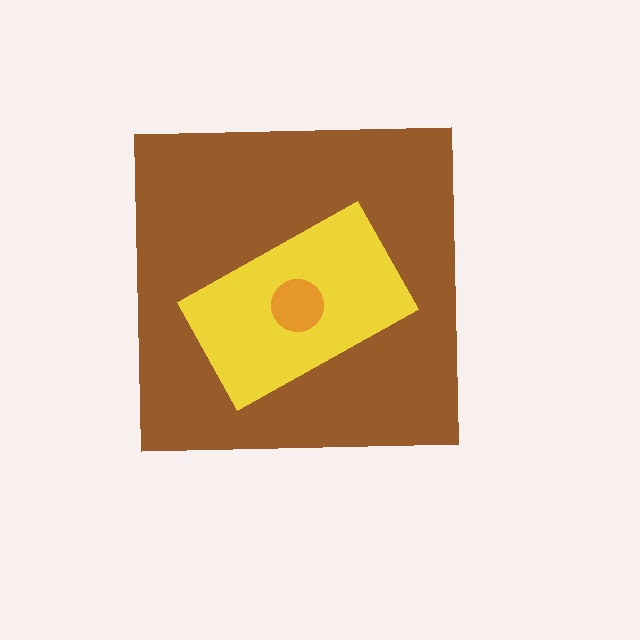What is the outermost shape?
The brown square.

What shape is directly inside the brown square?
The yellow rectangle.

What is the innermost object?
The orange circle.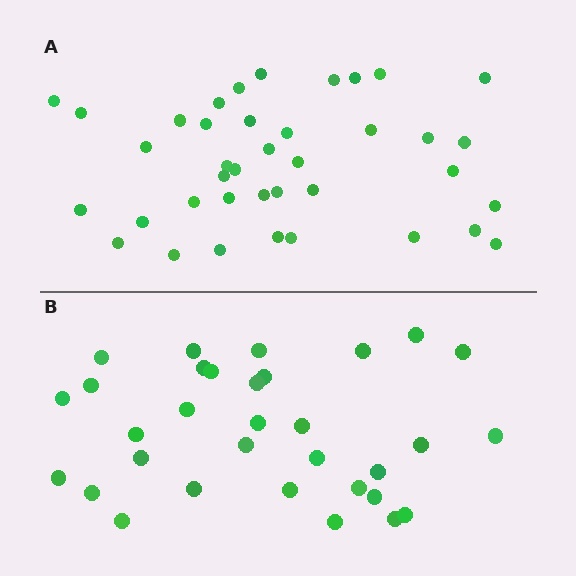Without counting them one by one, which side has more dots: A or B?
Region A (the top region) has more dots.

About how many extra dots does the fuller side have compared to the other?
Region A has roughly 8 or so more dots than region B.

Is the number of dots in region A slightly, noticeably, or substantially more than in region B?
Region A has only slightly more — the two regions are fairly close. The ratio is roughly 1.2 to 1.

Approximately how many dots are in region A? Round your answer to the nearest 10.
About 40 dots. (The exact count is 39, which rounds to 40.)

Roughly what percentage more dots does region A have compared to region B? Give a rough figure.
About 20% more.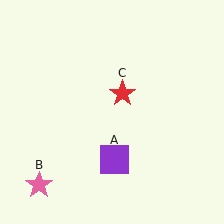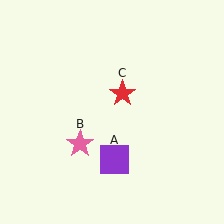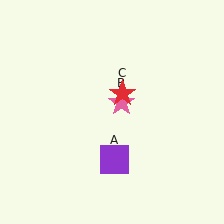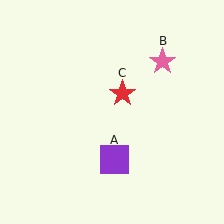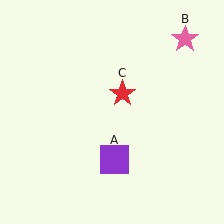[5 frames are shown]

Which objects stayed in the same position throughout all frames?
Purple square (object A) and red star (object C) remained stationary.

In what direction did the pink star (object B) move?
The pink star (object B) moved up and to the right.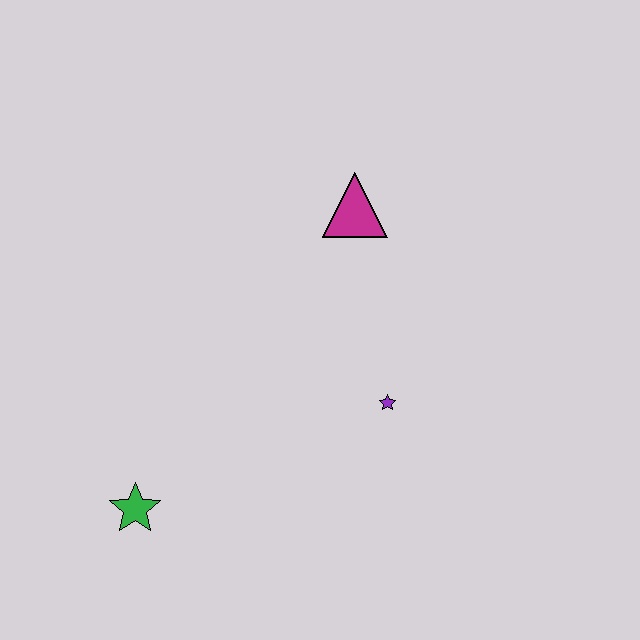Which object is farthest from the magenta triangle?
The green star is farthest from the magenta triangle.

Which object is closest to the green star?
The purple star is closest to the green star.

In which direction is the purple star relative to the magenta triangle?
The purple star is below the magenta triangle.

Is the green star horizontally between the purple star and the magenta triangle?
No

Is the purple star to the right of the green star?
Yes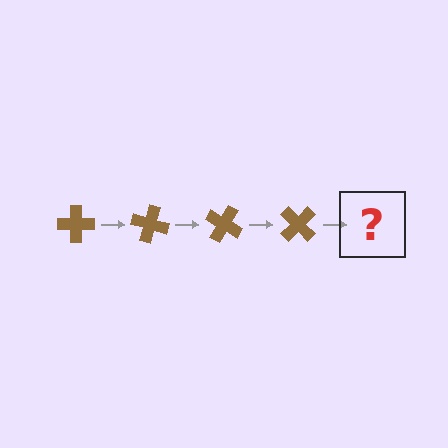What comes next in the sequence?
The next element should be a brown cross rotated 60 degrees.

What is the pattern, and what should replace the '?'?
The pattern is that the cross rotates 15 degrees each step. The '?' should be a brown cross rotated 60 degrees.